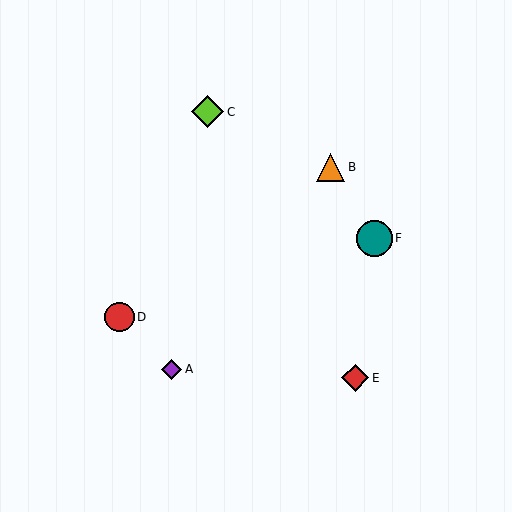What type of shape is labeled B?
Shape B is an orange triangle.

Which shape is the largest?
The teal circle (labeled F) is the largest.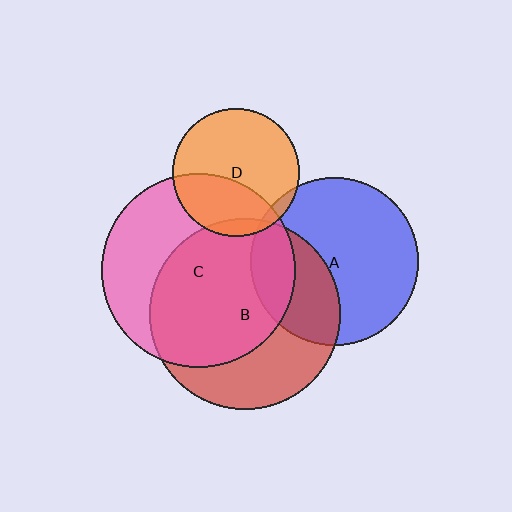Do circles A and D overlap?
Yes.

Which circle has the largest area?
Circle C (pink).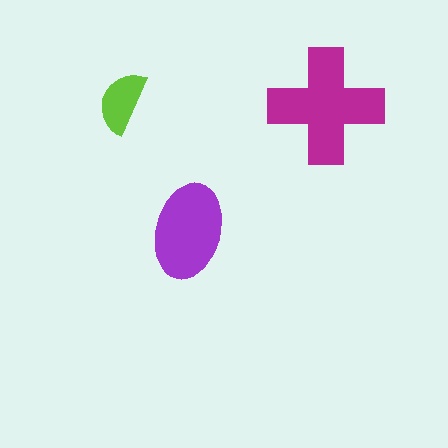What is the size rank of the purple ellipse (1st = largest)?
2nd.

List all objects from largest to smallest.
The magenta cross, the purple ellipse, the lime semicircle.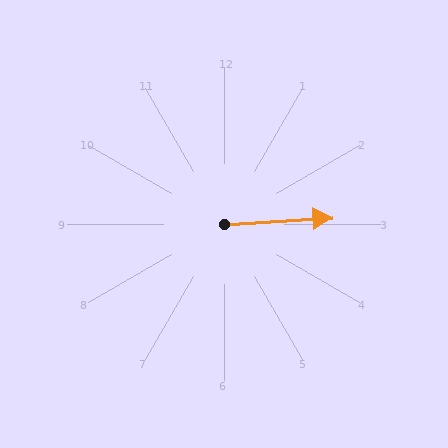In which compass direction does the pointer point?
East.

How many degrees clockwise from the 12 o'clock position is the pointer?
Approximately 87 degrees.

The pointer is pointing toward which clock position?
Roughly 3 o'clock.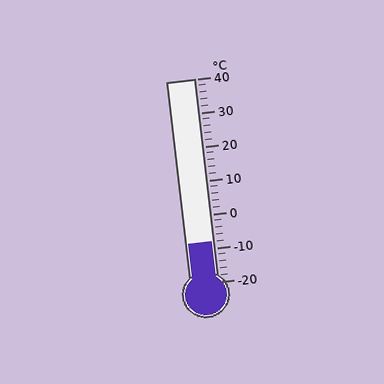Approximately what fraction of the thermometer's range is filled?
The thermometer is filled to approximately 20% of its range.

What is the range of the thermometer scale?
The thermometer scale ranges from -20°C to 40°C.